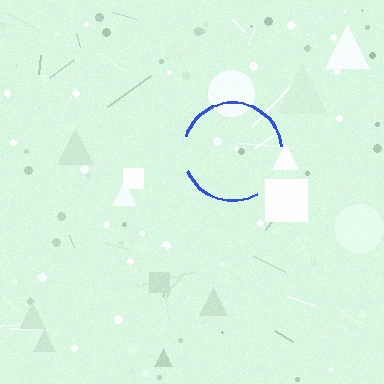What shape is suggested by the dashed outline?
The dashed outline suggests a circle.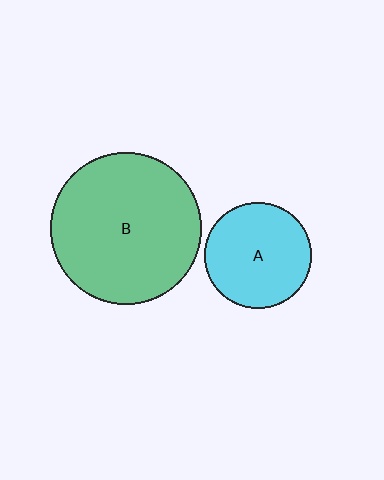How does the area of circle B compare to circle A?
Approximately 2.0 times.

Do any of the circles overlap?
No, none of the circles overlap.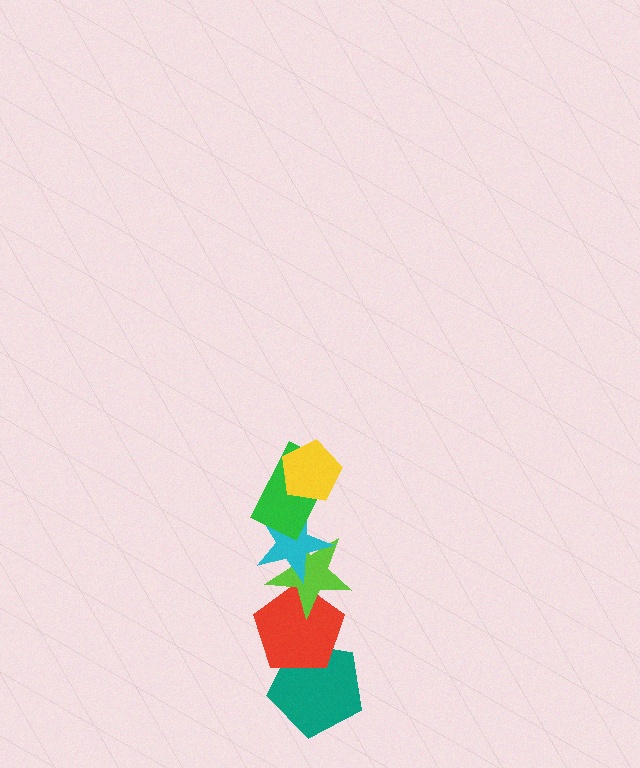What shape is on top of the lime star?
The cyan star is on top of the lime star.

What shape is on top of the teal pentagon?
The red pentagon is on top of the teal pentagon.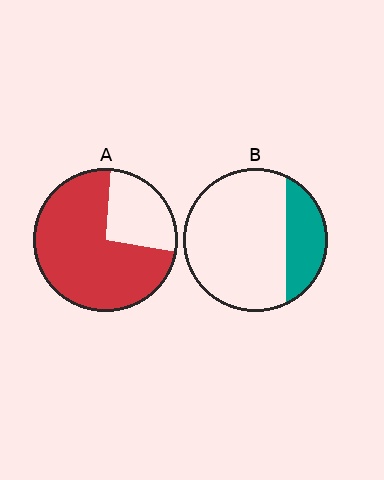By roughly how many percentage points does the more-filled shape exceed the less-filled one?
By roughly 50 percentage points (A over B).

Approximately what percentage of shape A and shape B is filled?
A is approximately 75% and B is approximately 25%.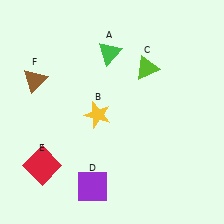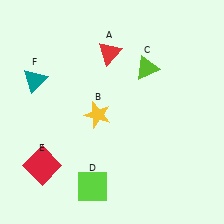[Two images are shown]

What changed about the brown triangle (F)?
In Image 1, F is brown. In Image 2, it changed to teal.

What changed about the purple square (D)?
In Image 1, D is purple. In Image 2, it changed to lime.